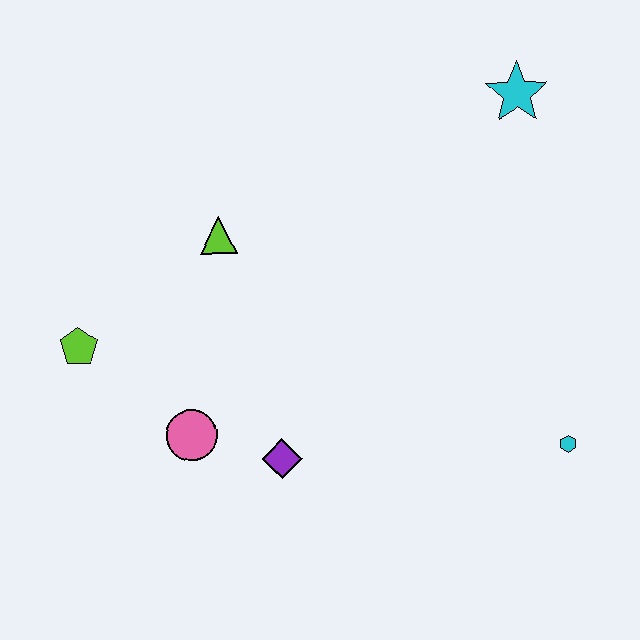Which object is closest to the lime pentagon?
The pink circle is closest to the lime pentagon.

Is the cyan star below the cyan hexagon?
No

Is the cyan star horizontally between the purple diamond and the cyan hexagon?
Yes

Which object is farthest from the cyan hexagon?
The lime pentagon is farthest from the cyan hexagon.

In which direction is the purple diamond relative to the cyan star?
The purple diamond is below the cyan star.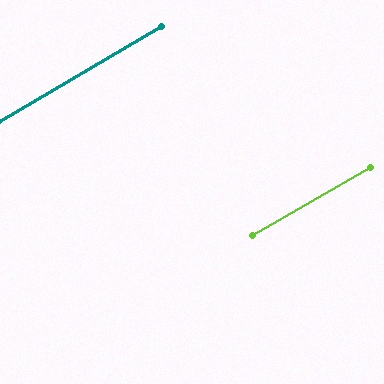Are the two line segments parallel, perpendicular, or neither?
Parallel — their directions differ by only 0.3°.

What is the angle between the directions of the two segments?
Approximately 0 degrees.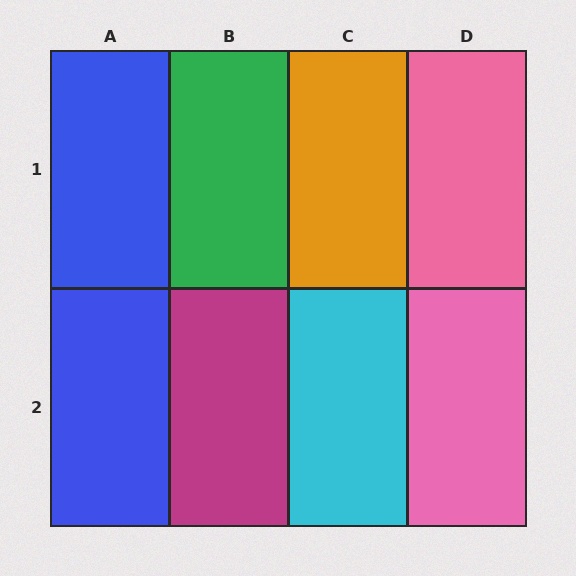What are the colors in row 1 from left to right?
Blue, green, orange, pink.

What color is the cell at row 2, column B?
Magenta.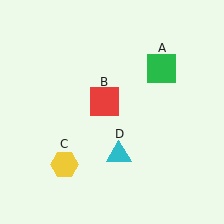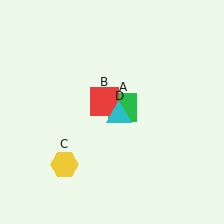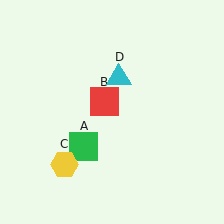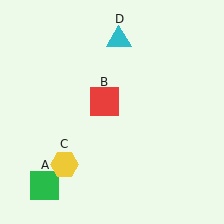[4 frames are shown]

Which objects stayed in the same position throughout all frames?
Red square (object B) and yellow hexagon (object C) remained stationary.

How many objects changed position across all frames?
2 objects changed position: green square (object A), cyan triangle (object D).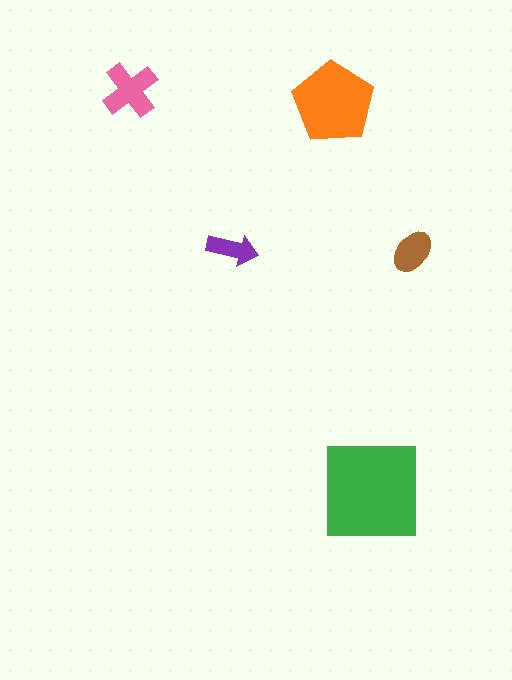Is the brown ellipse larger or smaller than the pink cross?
Smaller.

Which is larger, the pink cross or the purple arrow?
The pink cross.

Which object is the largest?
The green square.